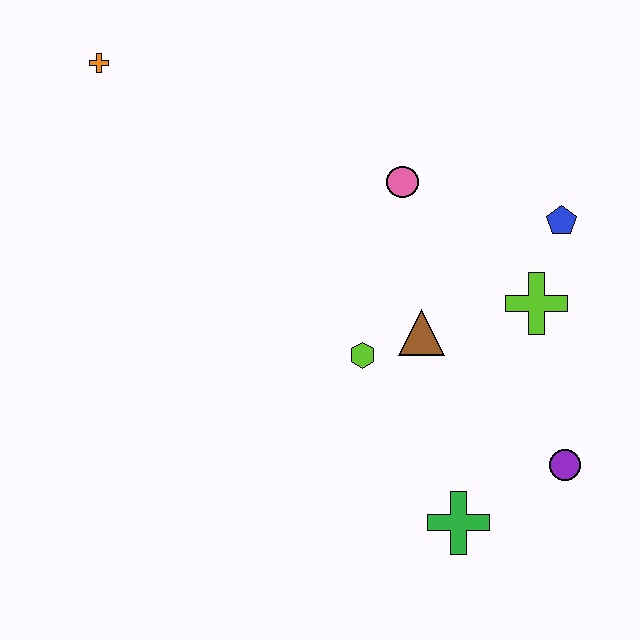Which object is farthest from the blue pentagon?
The orange cross is farthest from the blue pentagon.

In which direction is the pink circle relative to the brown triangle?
The pink circle is above the brown triangle.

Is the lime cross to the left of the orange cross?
No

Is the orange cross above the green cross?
Yes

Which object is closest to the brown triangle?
The lime hexagon is closest to the brown triangle.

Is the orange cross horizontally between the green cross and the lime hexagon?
No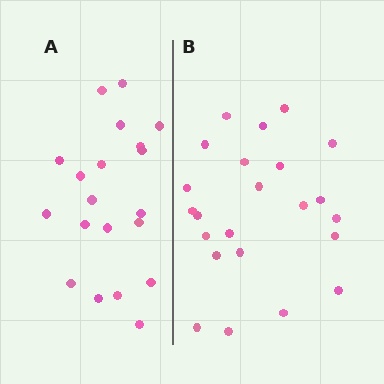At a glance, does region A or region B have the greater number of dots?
Region B (the right region) has more dots.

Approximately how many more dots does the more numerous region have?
Region B has just a few more — roughly 2 or 3 more dots than region A.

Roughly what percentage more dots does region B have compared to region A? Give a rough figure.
About 15% more.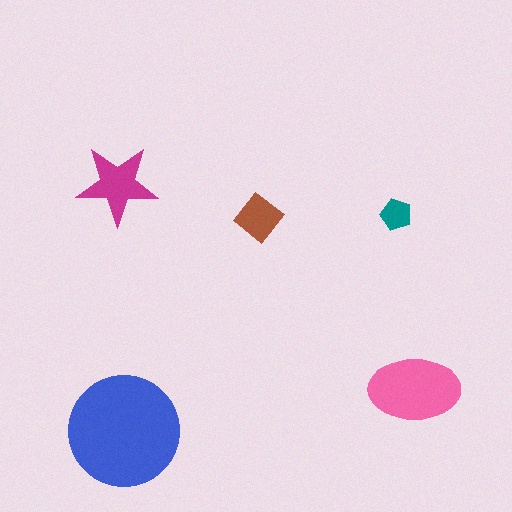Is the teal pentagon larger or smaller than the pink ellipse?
Smaller.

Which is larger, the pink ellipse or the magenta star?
The pink ellipse.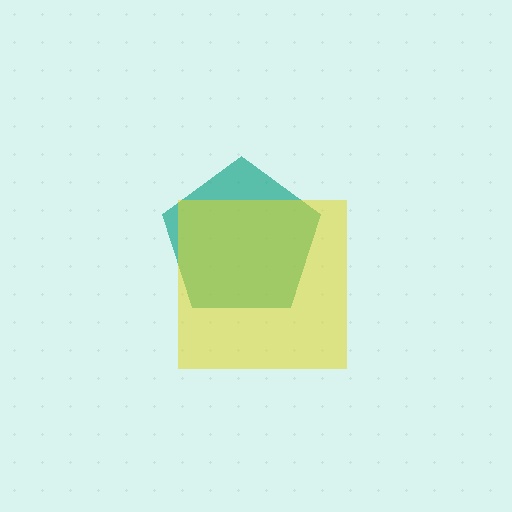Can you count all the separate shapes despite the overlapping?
Yes, there are 2 separate shapes.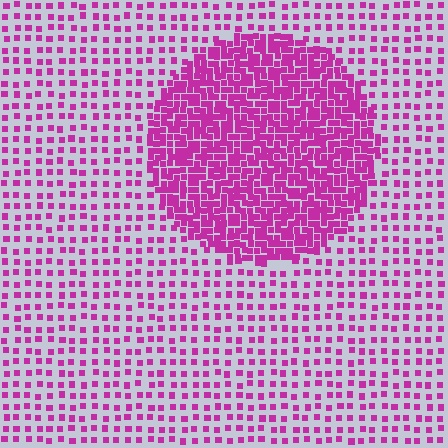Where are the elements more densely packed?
The elements are more densely packed inside the circle boundary.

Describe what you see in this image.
The image contains small magenta elements arranged at two different densities. A circle-shaped region is visible where the elements are more densely packed than the surrounding area.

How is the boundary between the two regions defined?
The boundary is defined by a change in element density (approximately 2.8x ratio). All elements are the same color, size, and shape.